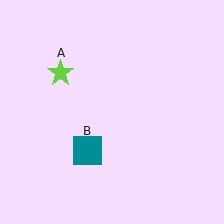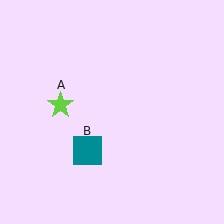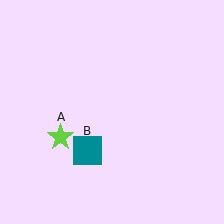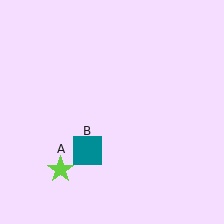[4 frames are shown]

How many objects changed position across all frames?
1 object changed position: lime star (object A).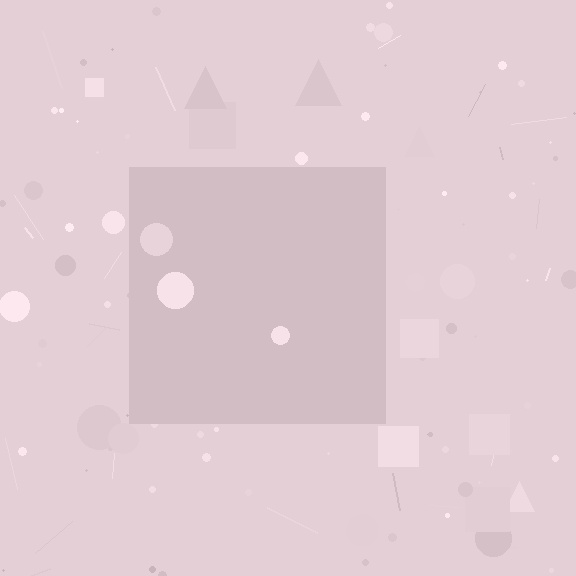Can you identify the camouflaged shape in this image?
The camouflaged shape is a square.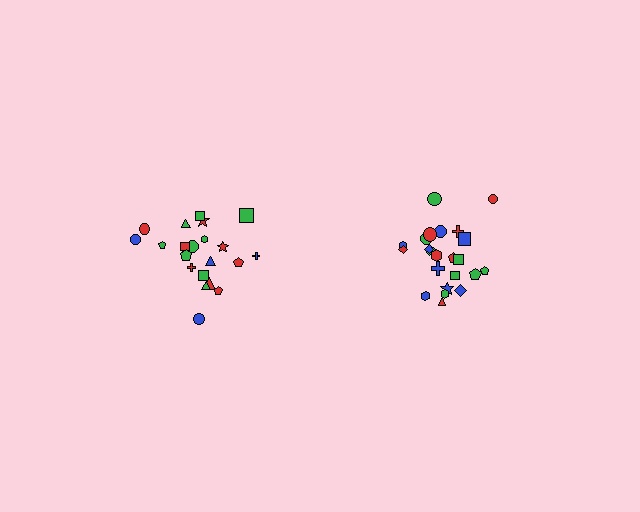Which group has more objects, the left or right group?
The right group.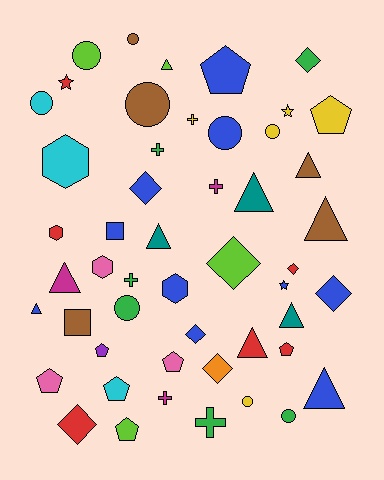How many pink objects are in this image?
There are 3 pink objects.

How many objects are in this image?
There are 50 objects.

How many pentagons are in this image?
There are 8 pentagons.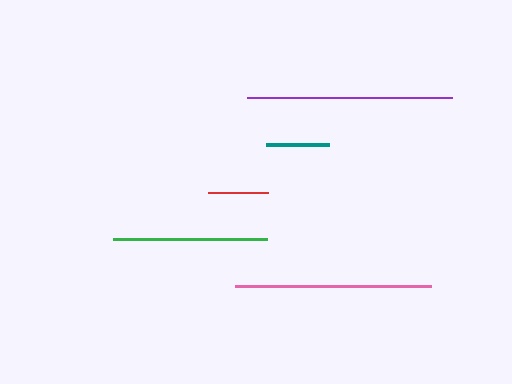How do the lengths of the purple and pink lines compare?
The purple and pink lines are approximately the same length.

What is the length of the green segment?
The green segment is approximately 154 pixels long.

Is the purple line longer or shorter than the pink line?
The purple line is longer than the pink line.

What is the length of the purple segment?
The purple segment is approximately 205 pixels long.